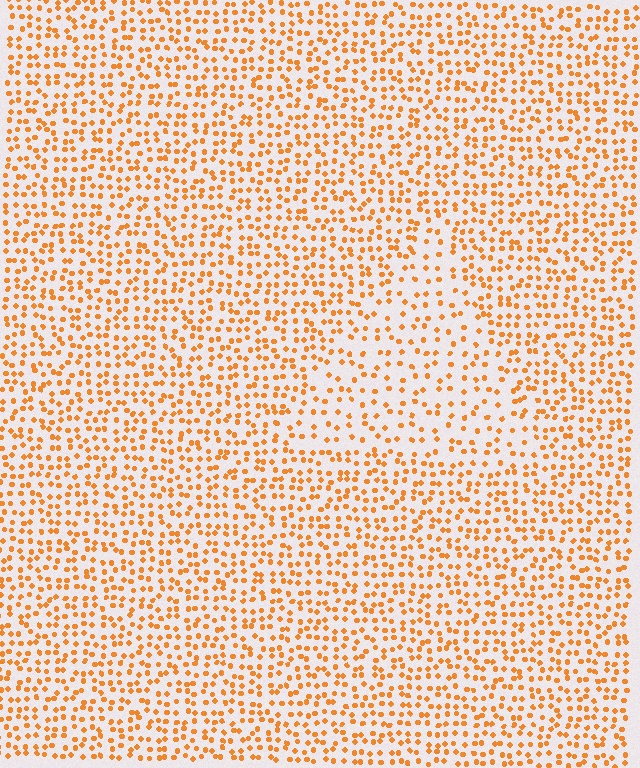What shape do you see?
I see a triangle.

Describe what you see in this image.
The image contains small orange elements arranged at two different densities. A triangle-shaped region is visible where the elements are less densely packed than the surrounding area.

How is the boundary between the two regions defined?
The boundary is defined by a change in element density (approximately 1.8x ratio). All elements are the same color, size, and shape.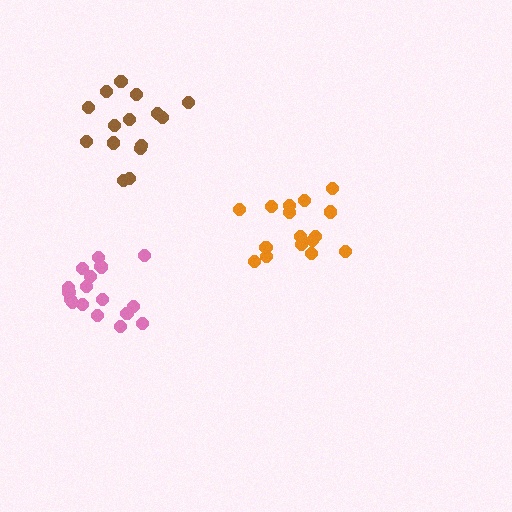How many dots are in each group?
Group 1: 16 dots, Group 2: 18 dots, Group 3: 15 dots (49 total).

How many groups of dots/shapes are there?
There are 3 groups.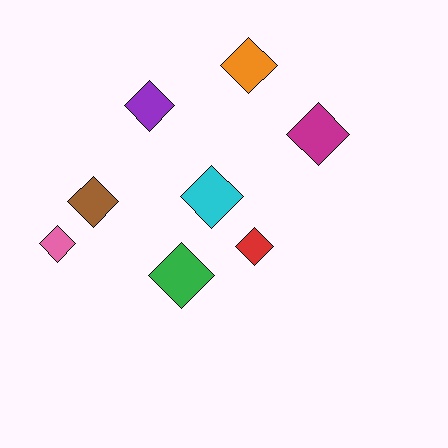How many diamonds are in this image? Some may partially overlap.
There are 8 diamonds.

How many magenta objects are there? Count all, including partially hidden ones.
There is 1 magenta object.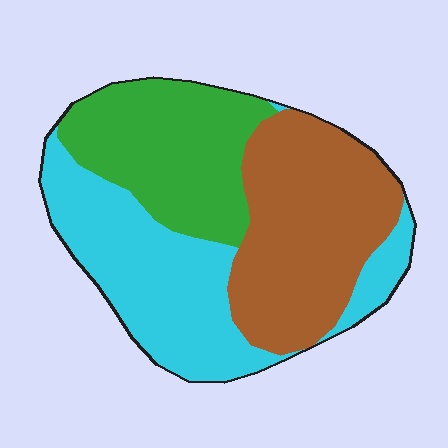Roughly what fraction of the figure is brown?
Brown covers 36% of the figure.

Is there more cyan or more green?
Cyan.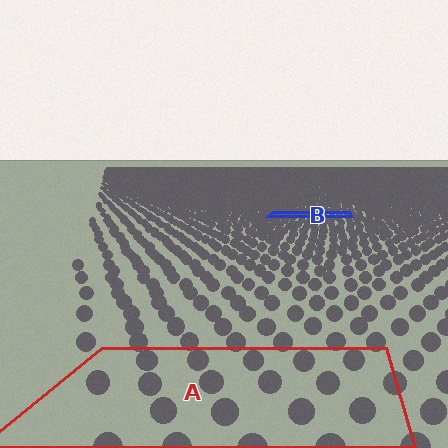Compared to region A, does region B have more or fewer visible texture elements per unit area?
Region B has more texture elements per unit area — they are packed more densely because it is farther away.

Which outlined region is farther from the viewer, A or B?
Region B is farther from the viewer — the texture elements inside it appear smaller and more densely packed.